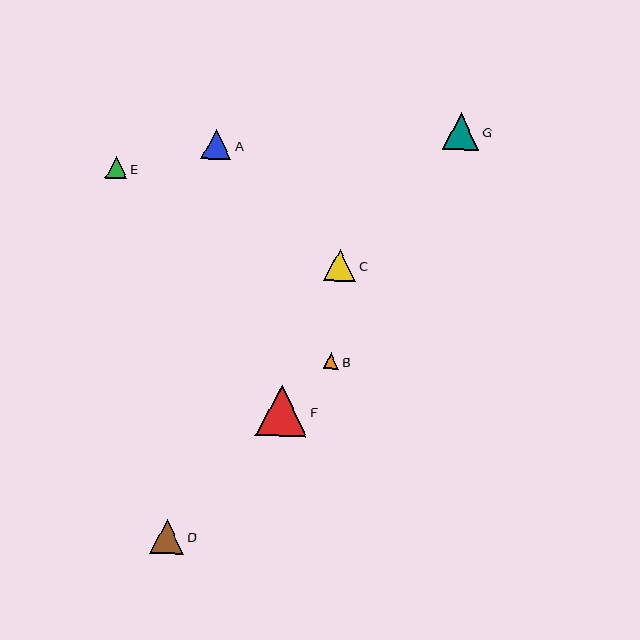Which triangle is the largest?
Triangle F is the largest with a size of approximately 51 pixels.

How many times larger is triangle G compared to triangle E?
Triangle G is approximately 1.7 times the size of triangle E.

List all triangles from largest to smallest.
From largest to smallest: F, G, D, C, A, E, B.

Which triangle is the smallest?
Triangle B is the smallest with a size of approximately 15 pixels.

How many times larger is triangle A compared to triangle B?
Triangle A is approximately 2.0 times the size of triangle B.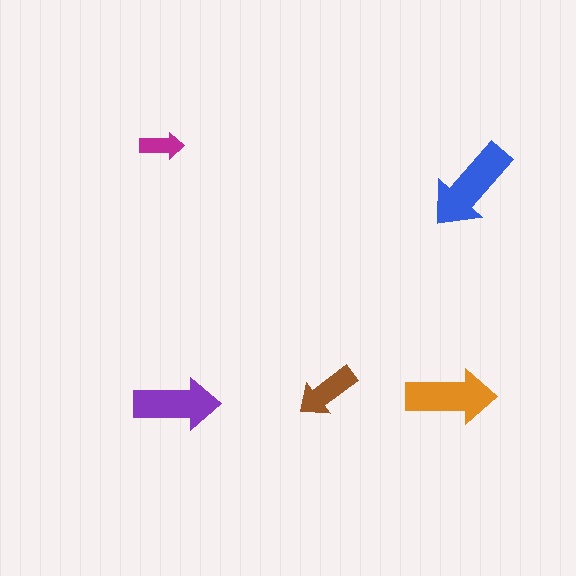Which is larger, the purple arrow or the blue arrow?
The blue one.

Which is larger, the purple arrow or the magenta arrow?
The purple one.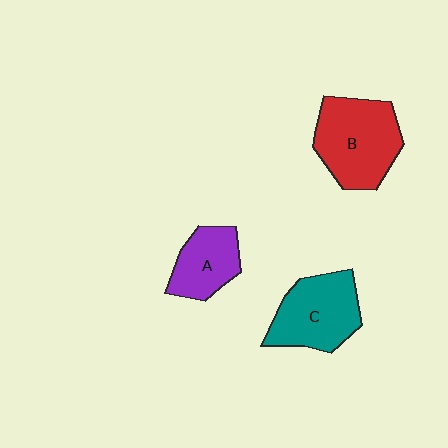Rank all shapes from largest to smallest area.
From largest to smallest: B (red), C (teal), A (purple).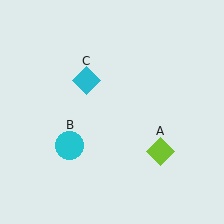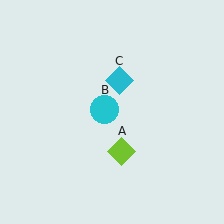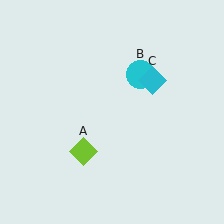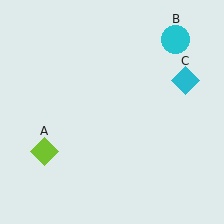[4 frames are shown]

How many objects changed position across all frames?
3 objects changed position: lime diamond (object A), cyan circle (object B), cyan diamond (object C).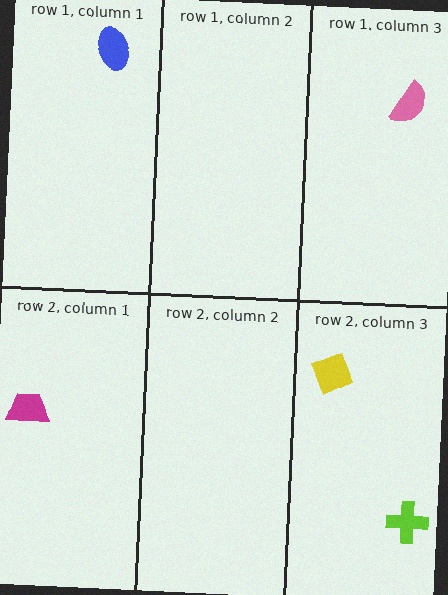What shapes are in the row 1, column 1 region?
The blue ellipse.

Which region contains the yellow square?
The row 2, column 3 region.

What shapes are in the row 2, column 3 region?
The yellow square, the lime cross.